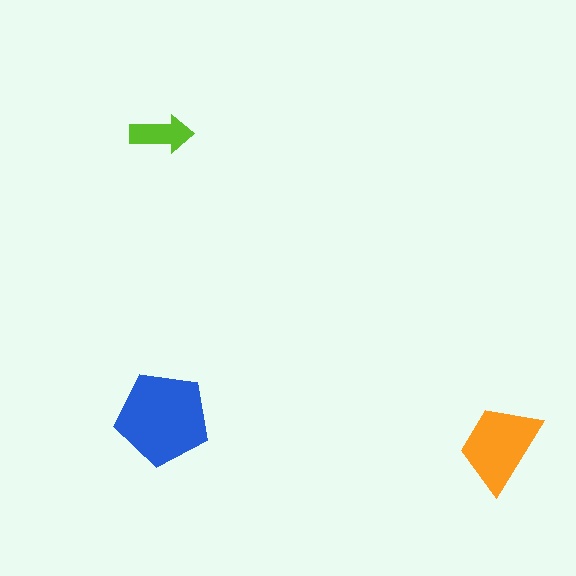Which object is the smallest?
The lime arrow.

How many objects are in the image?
There are 3 objects in the image.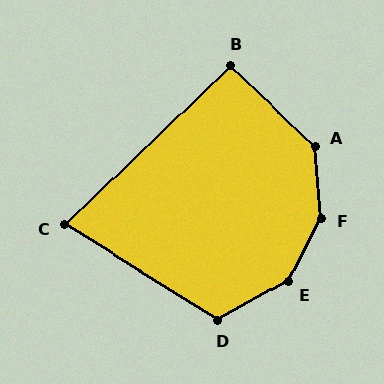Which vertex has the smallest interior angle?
C, at approximately 76 degrees.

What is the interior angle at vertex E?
Approximately 146 degrees (obtuse).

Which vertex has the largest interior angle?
F, at approximately 149 degrees.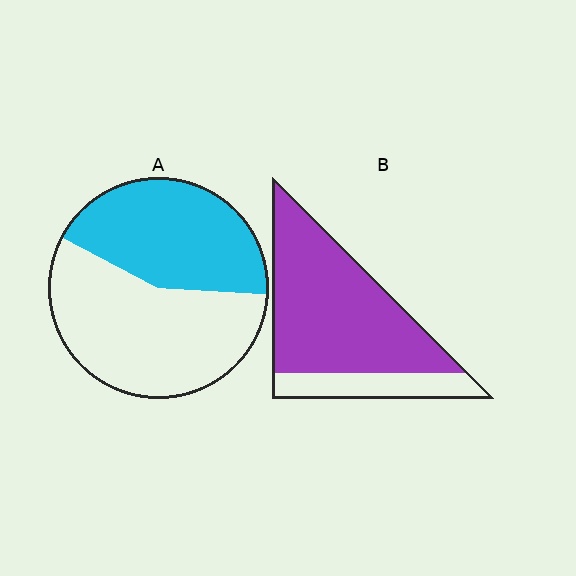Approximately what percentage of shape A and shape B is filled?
A is approximately 45% and B is approximately 80%.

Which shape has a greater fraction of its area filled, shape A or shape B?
Shape B.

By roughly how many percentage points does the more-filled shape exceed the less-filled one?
By roughly 35 percentage points (B over A).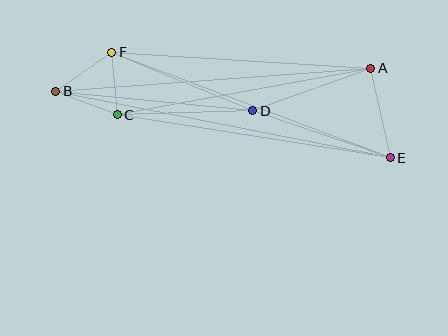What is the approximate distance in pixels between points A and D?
The distance between A and D is approximately 125 pixels.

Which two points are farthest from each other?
Points B and E are farthest from each other.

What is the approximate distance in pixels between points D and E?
The distance between D and E is approximately 145 pixels.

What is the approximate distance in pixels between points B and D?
The distance between B and D is approximately 198 pixels.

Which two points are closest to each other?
Points C and F are closest to each other.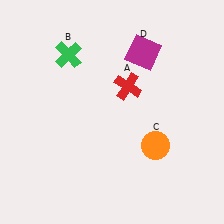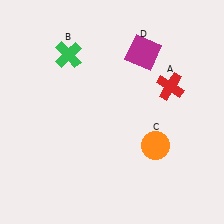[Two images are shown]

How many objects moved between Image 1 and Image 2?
1 object moved between the two images.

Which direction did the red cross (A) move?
The red cross (A) moved right.